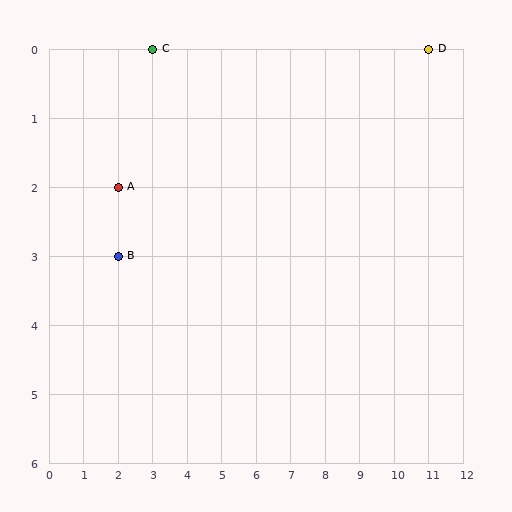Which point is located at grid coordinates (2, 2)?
Point A is at (2, 2).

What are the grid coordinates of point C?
Point C is at grid coordinates (3, 0).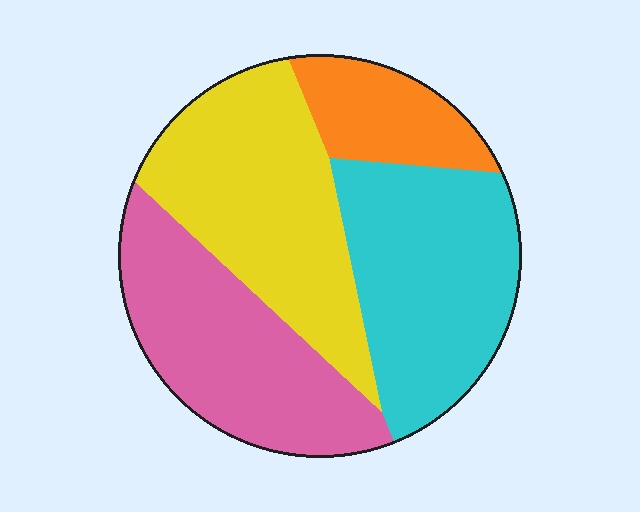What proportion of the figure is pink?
Pink covers 28% of the figure.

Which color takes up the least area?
Orange, at roughly 10%.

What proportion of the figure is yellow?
Yellow covers about 30% of the figure.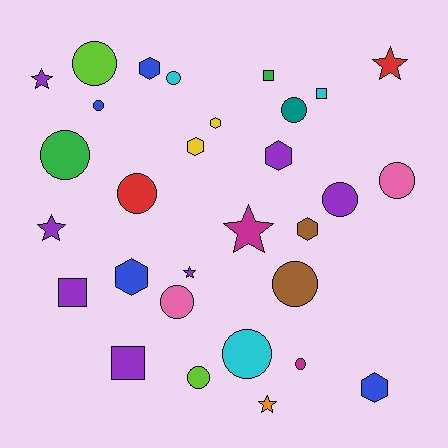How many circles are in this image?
There are 13 circles.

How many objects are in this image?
There are 30 objects.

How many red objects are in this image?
There are 2 red objects.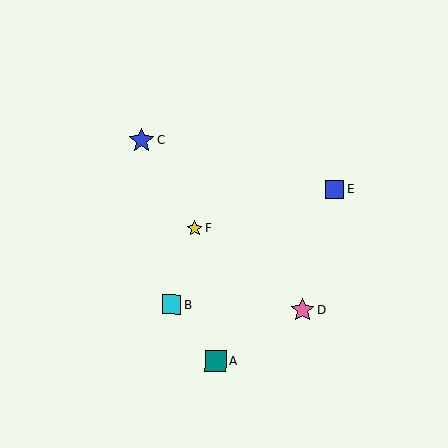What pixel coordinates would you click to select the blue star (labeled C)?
Click at (142, 141) to select the blue star C.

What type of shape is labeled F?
Shape F is a yellow star.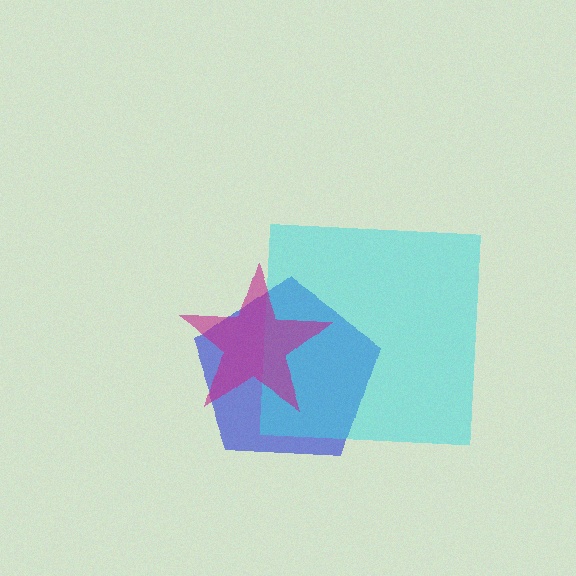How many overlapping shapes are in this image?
There are 3 overlapping shapes in the image.